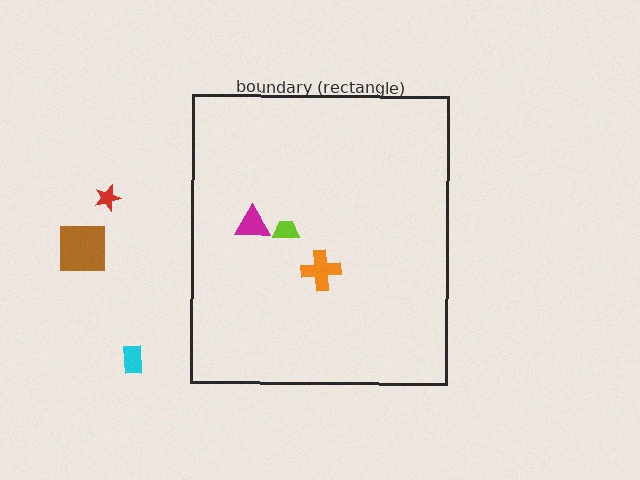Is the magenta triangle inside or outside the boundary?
Inside.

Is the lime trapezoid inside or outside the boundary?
Inside.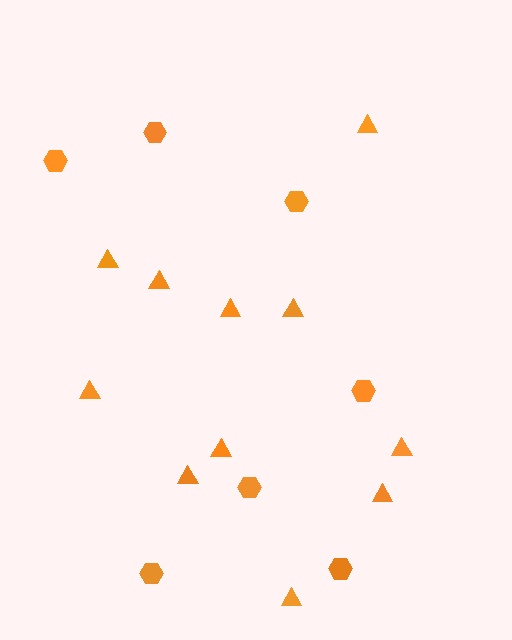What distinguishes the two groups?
There are 2 groups: one group of triangles (11) and one group of hexagons (7).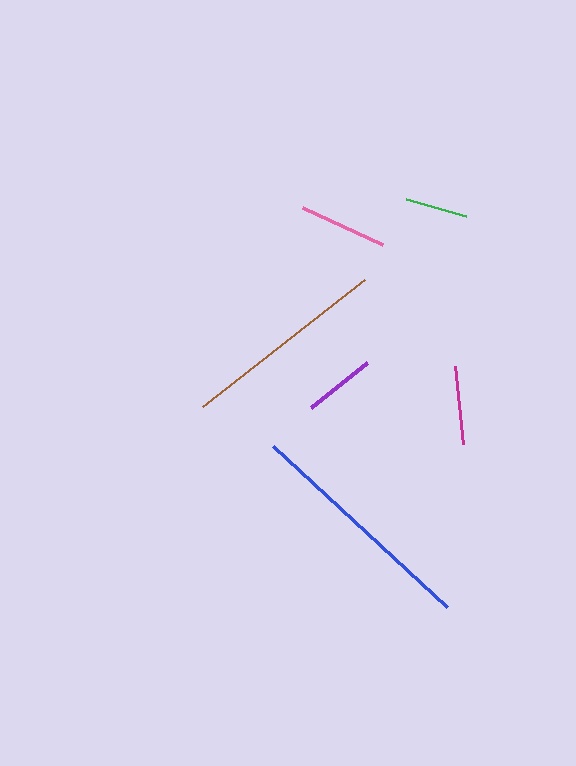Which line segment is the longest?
The blue line is the longest at approximately 237 pixels.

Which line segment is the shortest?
The green line is the shortest at approximately 62 pixels.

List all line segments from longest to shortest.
From longest to shortest: blue, brown, pink, magenta, purple, green.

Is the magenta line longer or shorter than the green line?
The magenta line is longer than the green line.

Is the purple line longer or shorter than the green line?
The purple line is longer than the green line.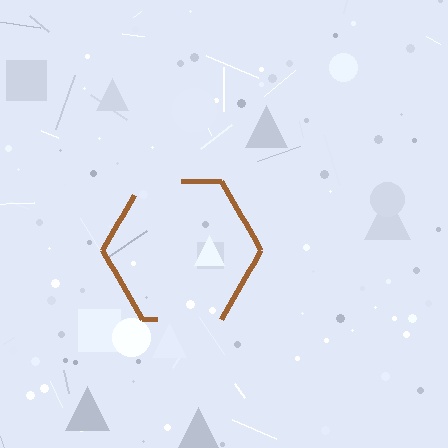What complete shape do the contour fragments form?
The contour fragments form a hexagon.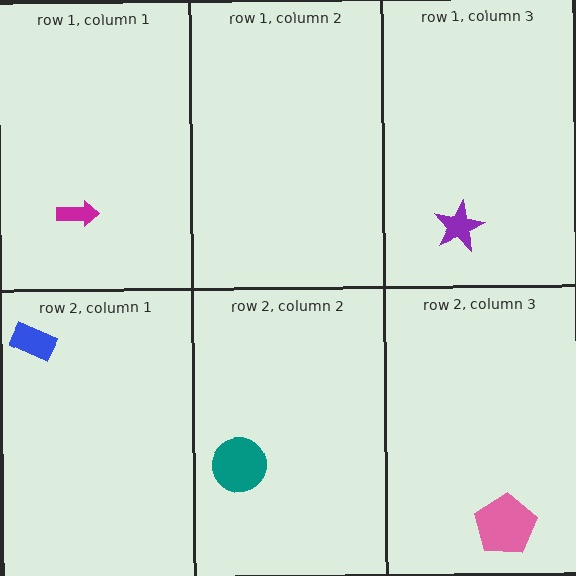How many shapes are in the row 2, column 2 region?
1.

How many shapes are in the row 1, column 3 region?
1.